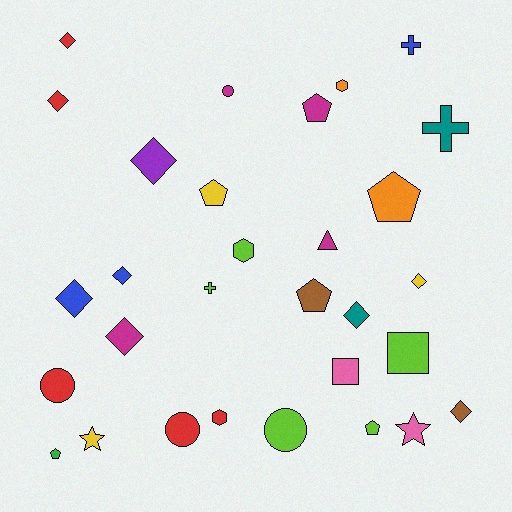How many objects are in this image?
There are 30 objects.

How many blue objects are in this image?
There are 3 blue objects.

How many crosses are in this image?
There are 3 crosses.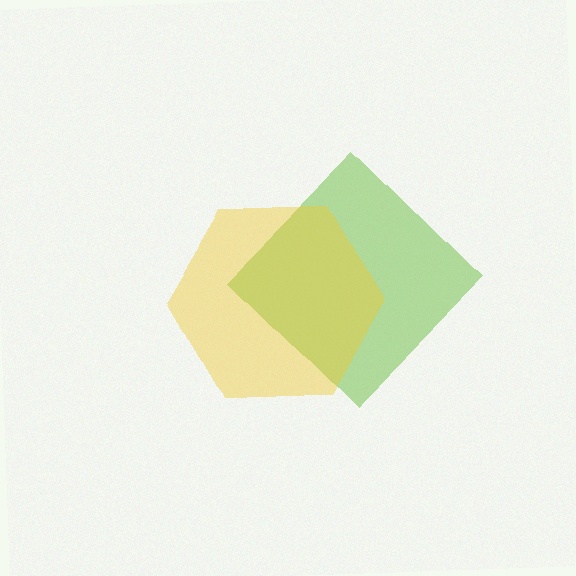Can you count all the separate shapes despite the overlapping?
Yes, there are 2 separate shapes.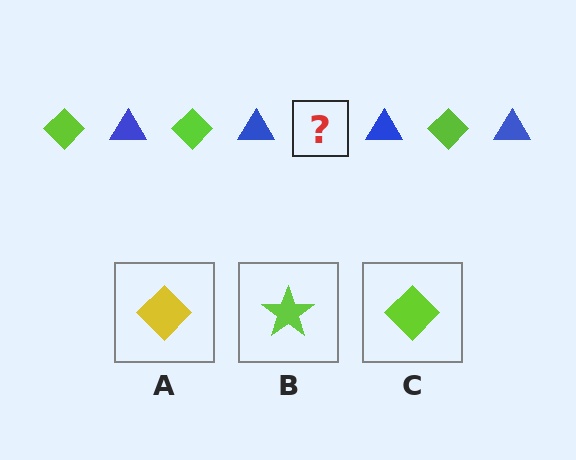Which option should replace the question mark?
Option C.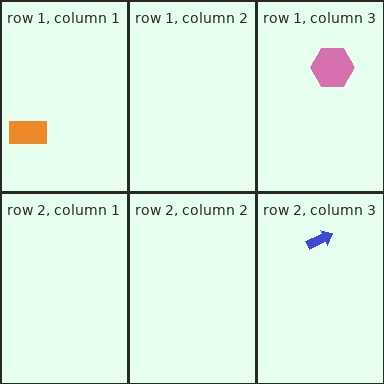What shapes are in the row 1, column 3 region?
The pink hexagon.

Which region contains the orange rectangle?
The row 1, column 1 region.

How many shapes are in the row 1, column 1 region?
1.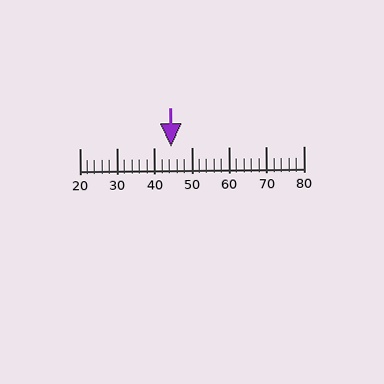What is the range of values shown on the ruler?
The ruler shows values from 20 to 80.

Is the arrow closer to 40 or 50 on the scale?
The arrow is closer to 40.